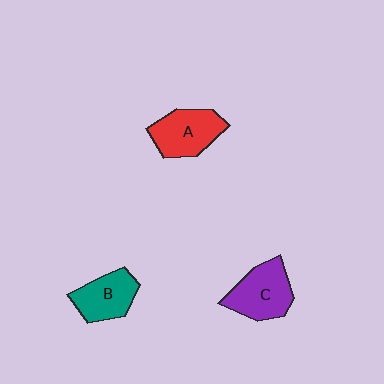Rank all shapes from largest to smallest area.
From largest to smallest: C (purple), A (red), B (teal).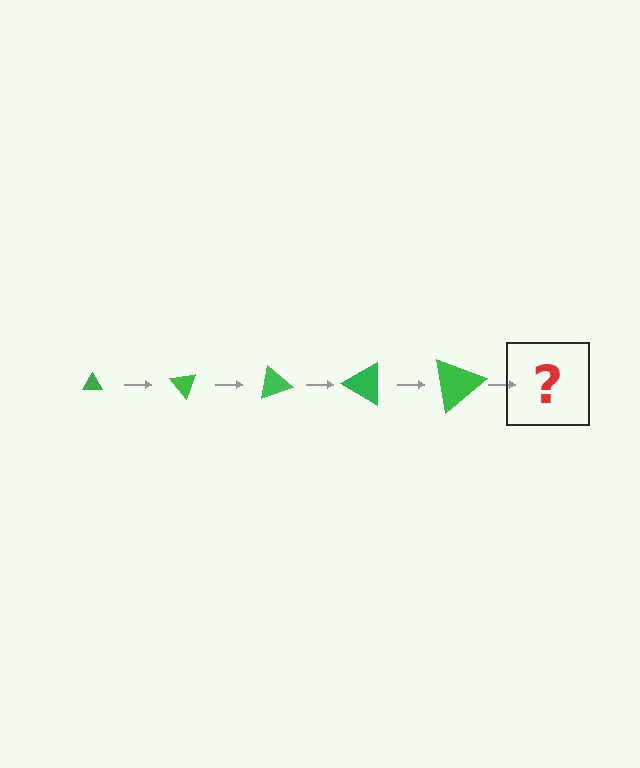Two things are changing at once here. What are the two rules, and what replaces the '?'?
The two rules are that the triangle grows larger each step and it rotates 50 degrees each step. The '?' should be a triangle, larger than the previous one and rotated 250 degrees from the start.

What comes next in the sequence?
The next element should be a triangle, larger than the previous one and rotated 250 degrees from the start.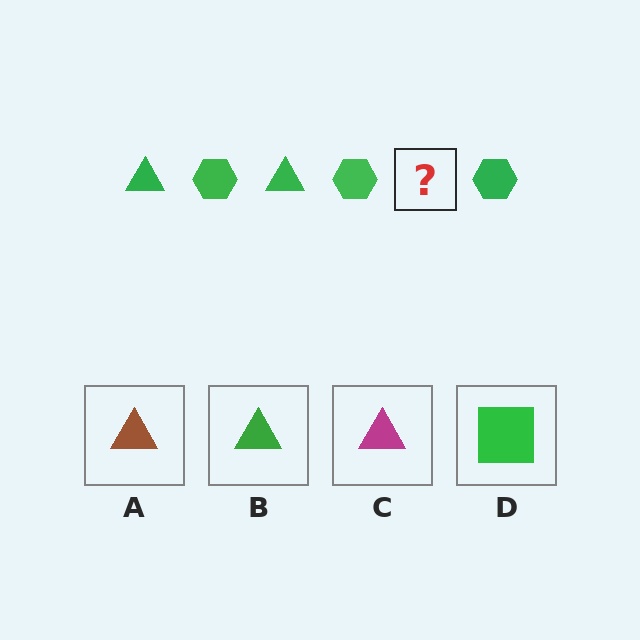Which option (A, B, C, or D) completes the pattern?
B.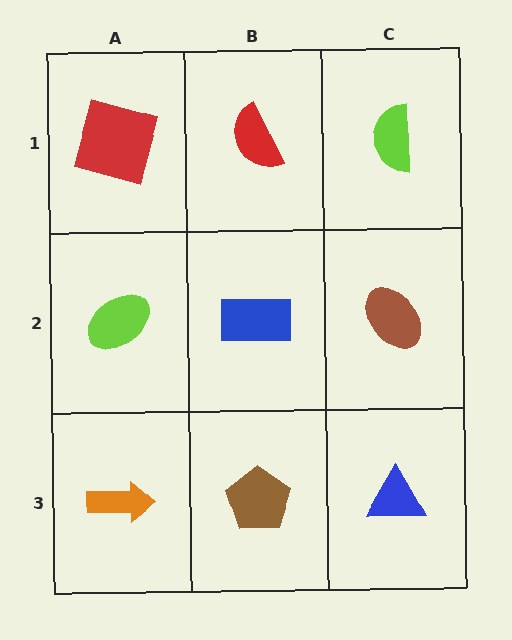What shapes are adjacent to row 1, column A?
A lime ellipse (row 2, column A), a red semicircle (row 1, column B).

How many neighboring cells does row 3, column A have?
2.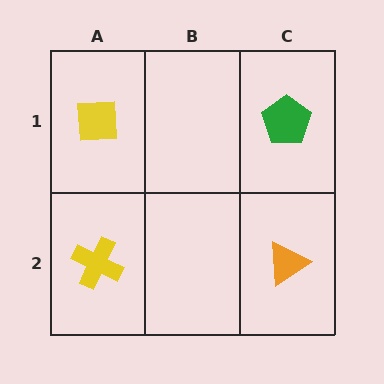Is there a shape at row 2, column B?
No, that cell is empty.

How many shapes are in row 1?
2 shapes.